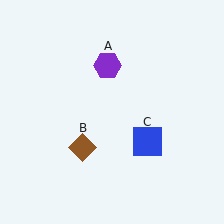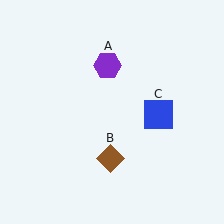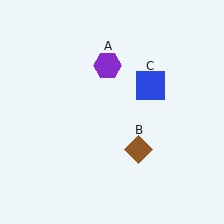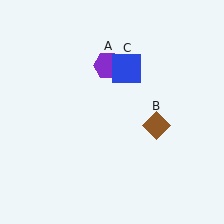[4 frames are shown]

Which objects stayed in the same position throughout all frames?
Purple hexagon (object A) remained stationary.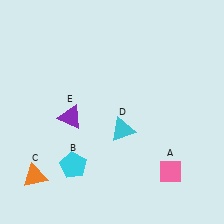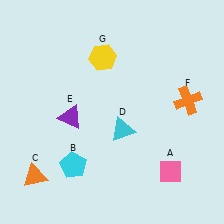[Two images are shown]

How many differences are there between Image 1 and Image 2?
There are 2 differences between the two images.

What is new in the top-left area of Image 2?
A yellow hexagon (G) was added in the top-left area of Image 2.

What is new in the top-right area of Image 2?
An orange cross (F) was added in the top-right area of Image 2.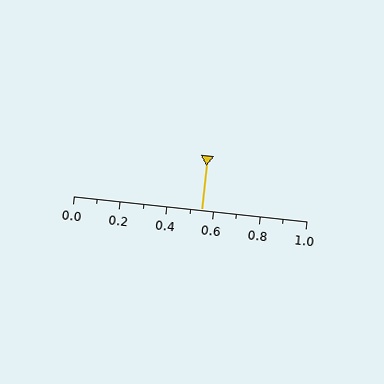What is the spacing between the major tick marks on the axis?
The major ticks are spaced 0.2 apart.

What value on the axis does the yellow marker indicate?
The marker indicates approximately 0.55.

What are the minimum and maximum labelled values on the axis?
The axis runs from 0.0 to 1.0.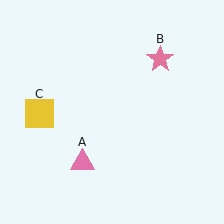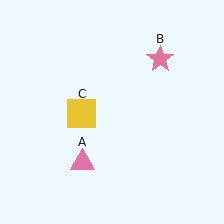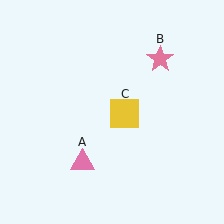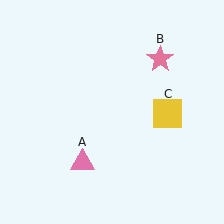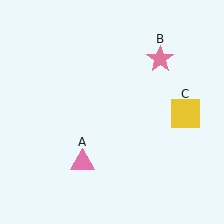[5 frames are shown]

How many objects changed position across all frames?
1 object changed position: yellow square (object C).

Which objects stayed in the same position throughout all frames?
Pink triangle (object A) and pink star (object B) remained stationary.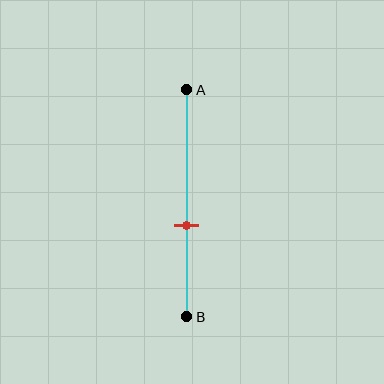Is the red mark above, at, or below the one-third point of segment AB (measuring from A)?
The red mark is below the one-third point of segment AB.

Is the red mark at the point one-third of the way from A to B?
No, the mark is at about 60% from A, not at the 33% one-third point.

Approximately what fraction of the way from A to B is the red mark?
The red mark is approximately 60% of the way from A to B.